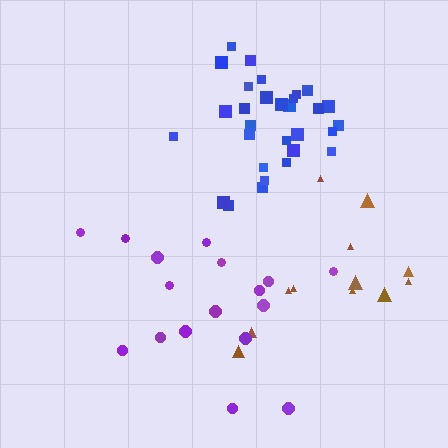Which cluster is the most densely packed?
Blue.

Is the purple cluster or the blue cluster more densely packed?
Blue.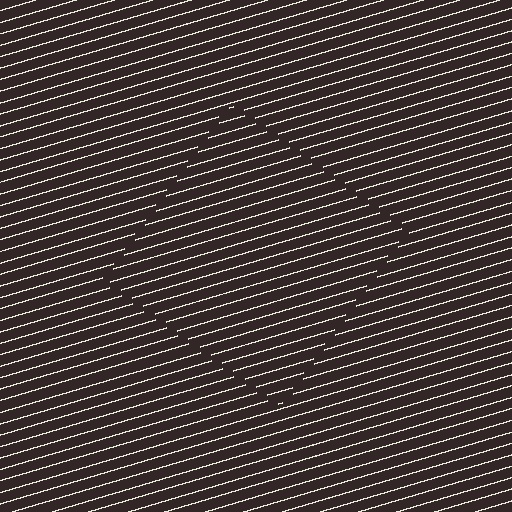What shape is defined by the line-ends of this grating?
An illusory square. The interior of the shape contains the same grating, shifted by half a period — the contour is defined by the phase discontinuity where line-ends from the inner and outer gratings abut.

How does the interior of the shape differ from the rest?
The interior of the shape contains the same grating, shifted by half a period — the contour is defined by the phase discontinuity where line-ends from the inner and outer gratings abut.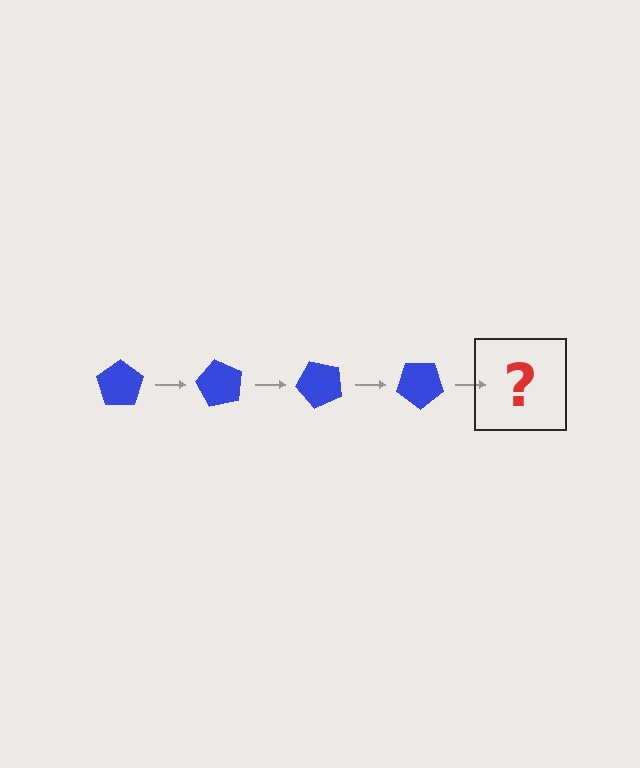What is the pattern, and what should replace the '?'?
The pattern is that the pentagon rotates 60 degrees each step. The '?' should be a blue pentagon rotated 240 degrees.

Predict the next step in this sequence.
The next step is a blue pentagon rotated 240 degrees.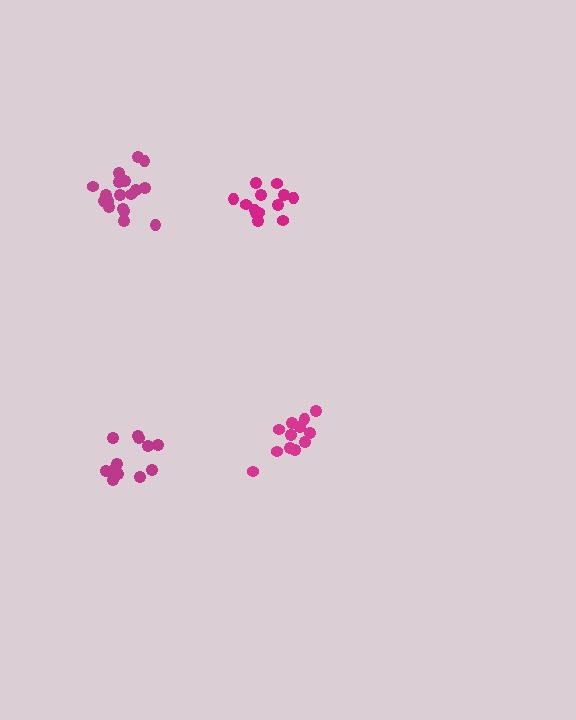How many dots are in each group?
Group 1: 12 dots, Group 2: 13 dots, Group 3: 12 dots, Group 4: 18 dots (55 total).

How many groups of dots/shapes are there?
There are 4 groups.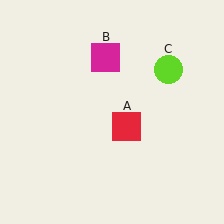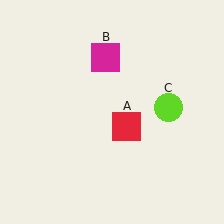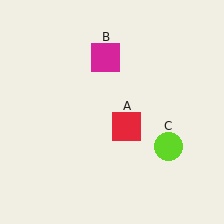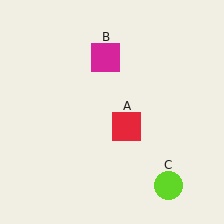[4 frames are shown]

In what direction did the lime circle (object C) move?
The lime circle (object C) moved down.